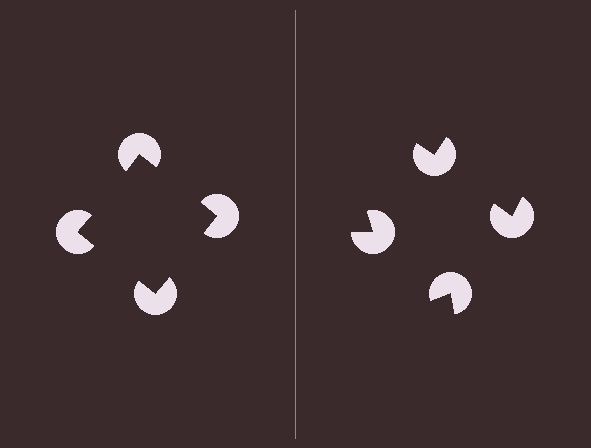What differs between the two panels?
The pac-man discs are positioned identically on both sides; only the wedge orientations differ. On the left they align to a square; on the right they are misaligned.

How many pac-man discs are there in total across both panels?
8 — 4 on each side.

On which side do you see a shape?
An illusory square appears on the left side. On the right side the wedge cuts are rotated, so no coherent shape forms.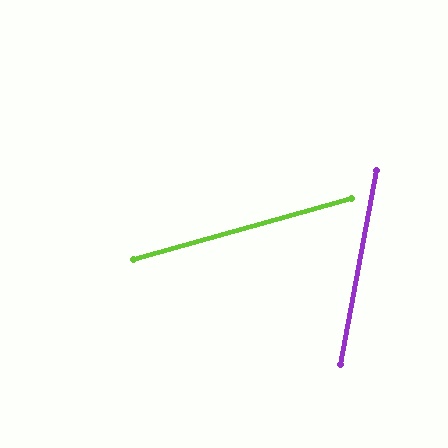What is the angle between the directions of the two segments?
Approximately 64 degrees.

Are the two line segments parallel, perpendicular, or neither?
Neither parallel nor perpendicular — they differ by about 64°.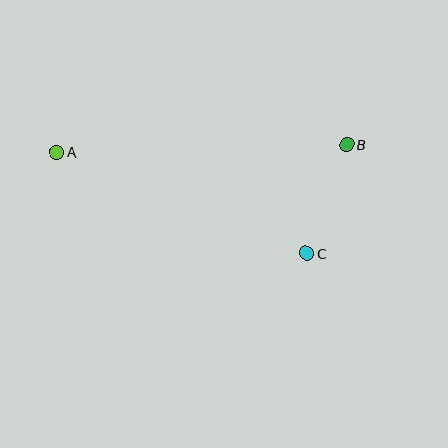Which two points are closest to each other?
Points B and C are closest to each other.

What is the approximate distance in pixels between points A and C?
The distance between A and C is approximately 270 pixels.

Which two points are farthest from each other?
Points A and B are farthest from each other.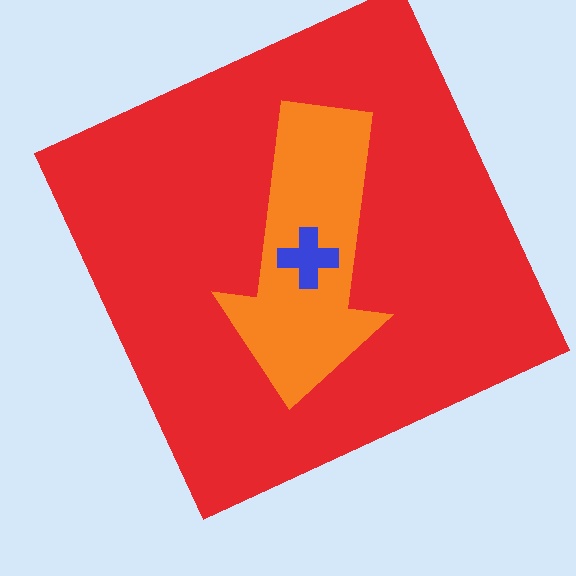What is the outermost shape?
The red square.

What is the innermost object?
The blue cross.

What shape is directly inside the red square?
The orange arrow.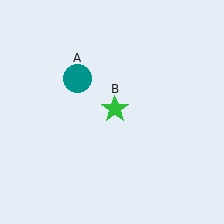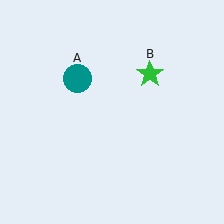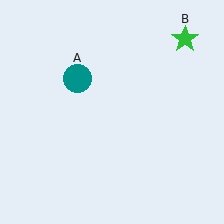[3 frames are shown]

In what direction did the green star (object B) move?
The green star (object B) moved up and to the right.